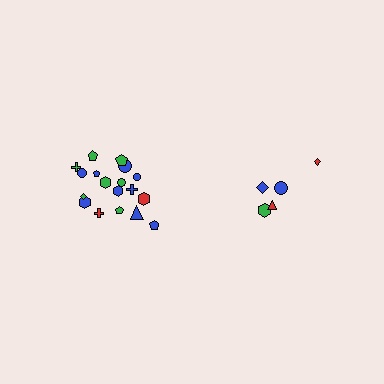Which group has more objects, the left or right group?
The left group.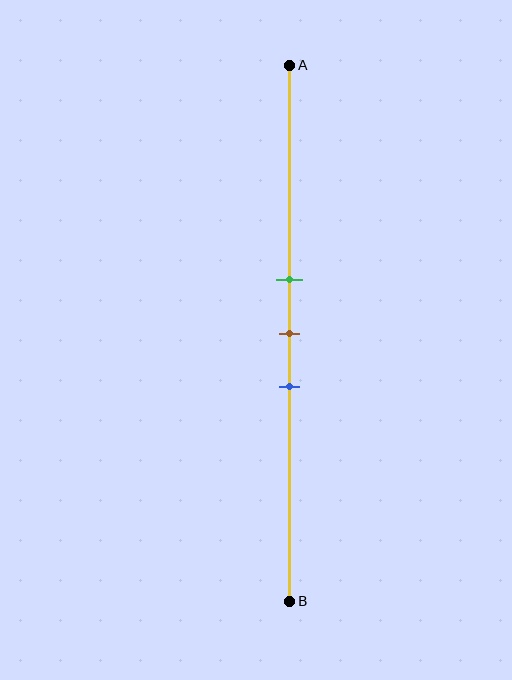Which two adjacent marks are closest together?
The green and brown marks are the closest adjacent pair.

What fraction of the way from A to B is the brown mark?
The brown mark is approximately 50% (0.5) of the way from A to B.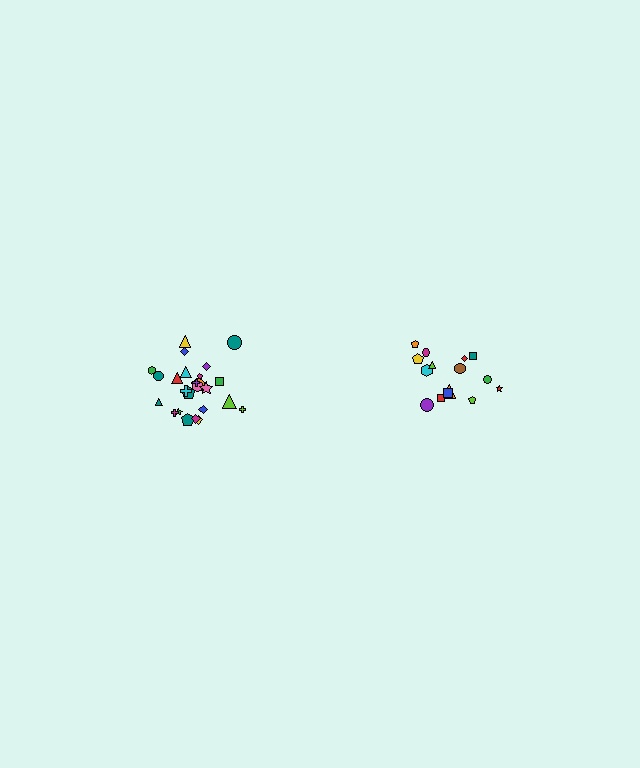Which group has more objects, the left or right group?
The left group.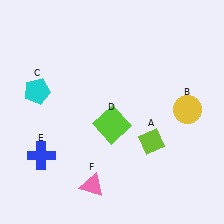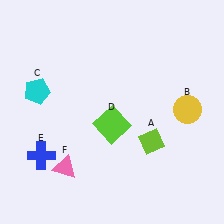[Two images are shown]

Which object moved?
The pink triangle (F) moved left.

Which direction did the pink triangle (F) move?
The pink triangle (F) moved left.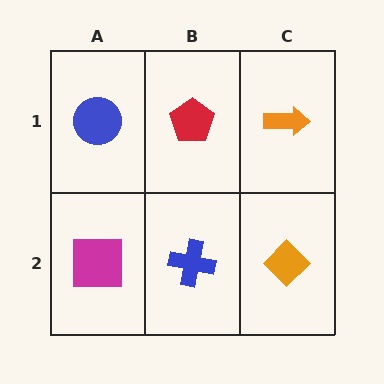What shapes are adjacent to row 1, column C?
An orange diamond (row 2, column C), a red pentagon (row 1, column B).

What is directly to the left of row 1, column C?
A red pentagon.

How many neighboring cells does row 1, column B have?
3.